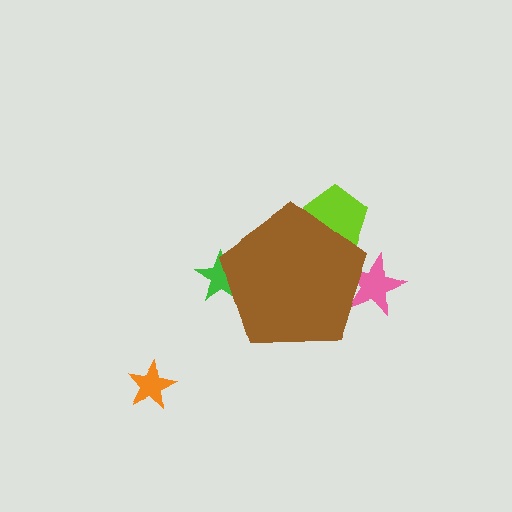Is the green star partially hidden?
Yes, the green star is partially hidden behind the brown pentagon.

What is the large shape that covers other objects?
A brown pentagon.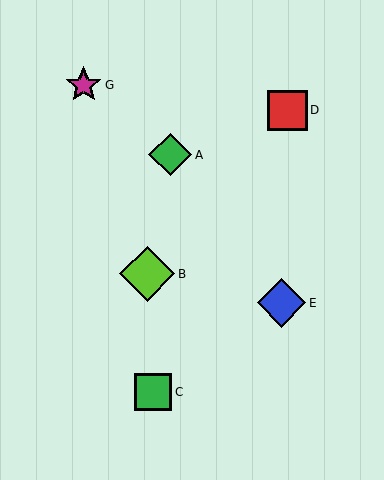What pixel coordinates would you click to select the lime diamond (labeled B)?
Click at (147, 274) to select the lime diamond B.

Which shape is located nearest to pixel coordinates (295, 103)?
The red square (labeled D) at (287, 110) is nearest to that location.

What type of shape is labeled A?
Shape A is a green diamond.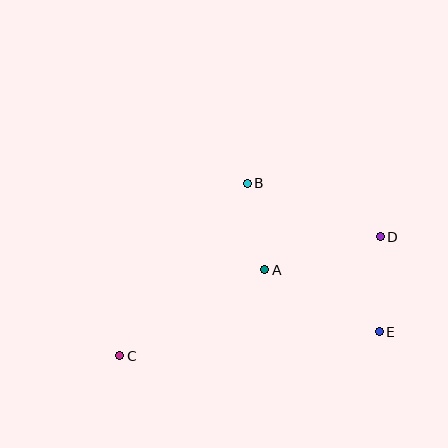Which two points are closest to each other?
Points A and B are closest to each other.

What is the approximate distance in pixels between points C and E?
The distance between C and E is approximately 260 pixels.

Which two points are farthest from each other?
Points C and D are farthest from each other.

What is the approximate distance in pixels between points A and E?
The distance between A and E is approximately 130 pixels.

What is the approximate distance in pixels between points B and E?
The distance between B and E is approximately 199 pixels.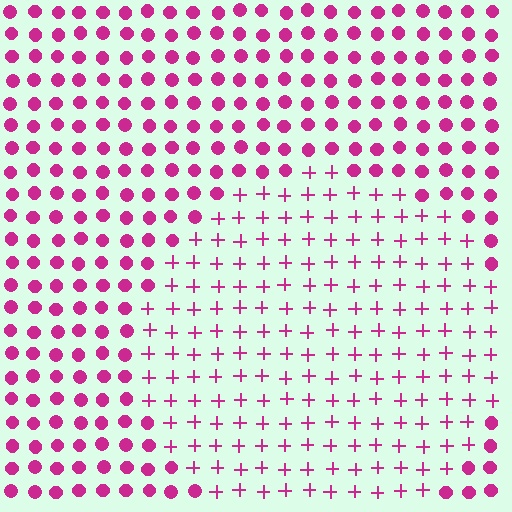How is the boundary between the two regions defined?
The boundary is defined by a change in element shape: plus signs inside vs. circles outside. All elements share the same color and spacing.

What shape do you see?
I see a circle.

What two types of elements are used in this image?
The image uses plus signs inside the circle region and circles outside it.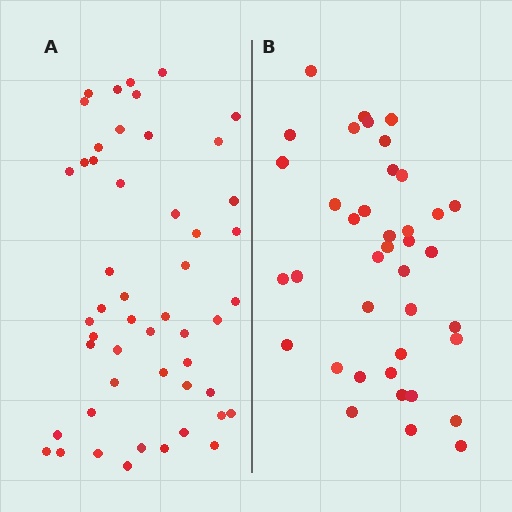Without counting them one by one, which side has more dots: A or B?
Region A (the left region) has more dots.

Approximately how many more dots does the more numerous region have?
Region A has roughly 12 or so more dots than region B.